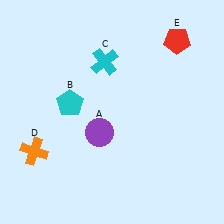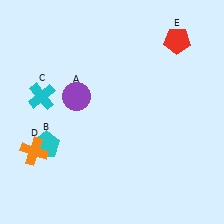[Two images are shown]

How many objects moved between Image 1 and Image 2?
3 objects moved between the two images.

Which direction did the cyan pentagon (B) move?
The cyan pentagon (B) moved down.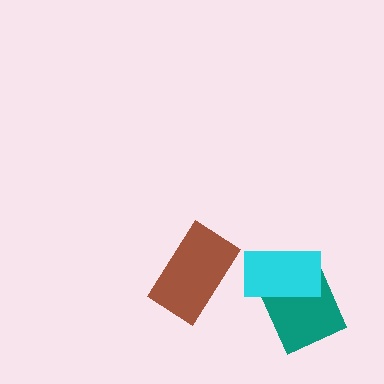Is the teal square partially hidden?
Yes, it is partially covered by another shape.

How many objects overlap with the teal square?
1 object overlaps with the teal square.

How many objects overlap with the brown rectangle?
0 objects overlap with the brown rectangle.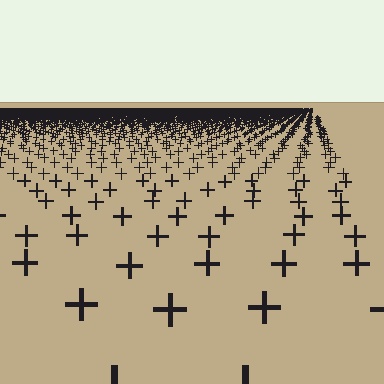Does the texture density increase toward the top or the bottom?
Density increases toward the top.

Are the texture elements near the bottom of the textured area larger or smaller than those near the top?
Larger. Near the bottom, elements are closer to the viewer and appear at a bigger on-screen size.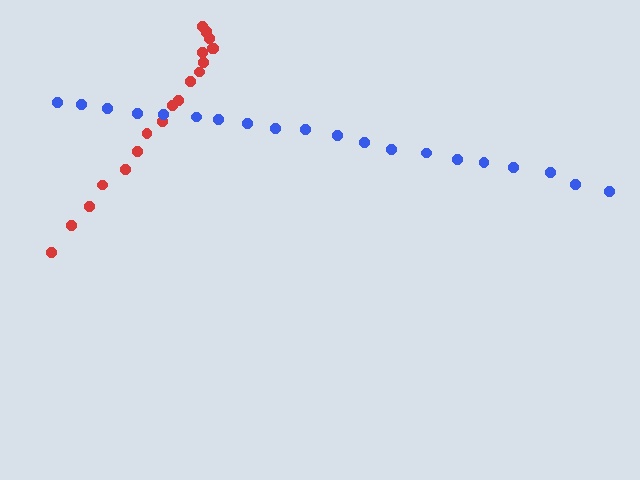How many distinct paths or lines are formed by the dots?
There are 2 distinct paths.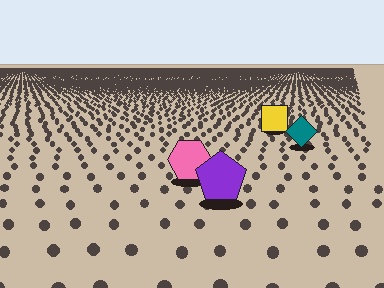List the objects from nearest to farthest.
From nearest to farthest: the purple pentagon, the pink hexagon, the teal diamond, the yellow square.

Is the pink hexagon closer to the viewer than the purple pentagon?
No. The purple pentagon is closer — you can tell from the texture gradient: the ground texture is coarser near it.